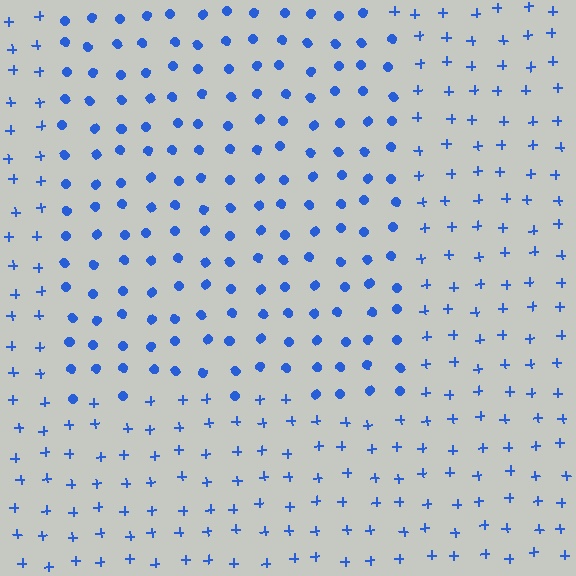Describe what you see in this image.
The image is filled with small blue elements arranged in a uniform grid. A rectangle-shaped region contains circles, while the surrounding area contains plus signs. The boundary is defined purely by the change in element shape.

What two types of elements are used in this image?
The image uses circles inside the rectangle region and plus signs outside it.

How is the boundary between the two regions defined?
The boundary is defined by a change in element shape: circles inside vs. plus signs outside. All elements share the same color and spacing.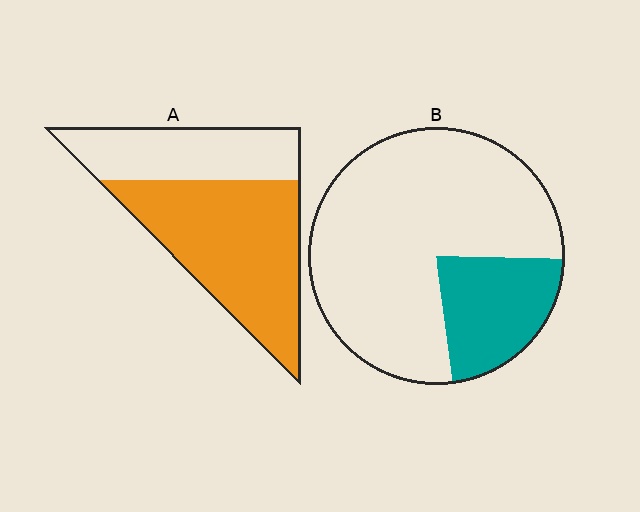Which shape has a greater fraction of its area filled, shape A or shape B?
Shape A.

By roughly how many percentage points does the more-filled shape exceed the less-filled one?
By roughly 40 percentage points (A over B).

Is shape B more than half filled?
No.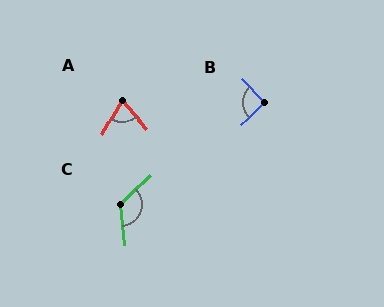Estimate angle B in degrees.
Approximately 92 degrees.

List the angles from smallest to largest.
A (71°), B (92°), C (128°).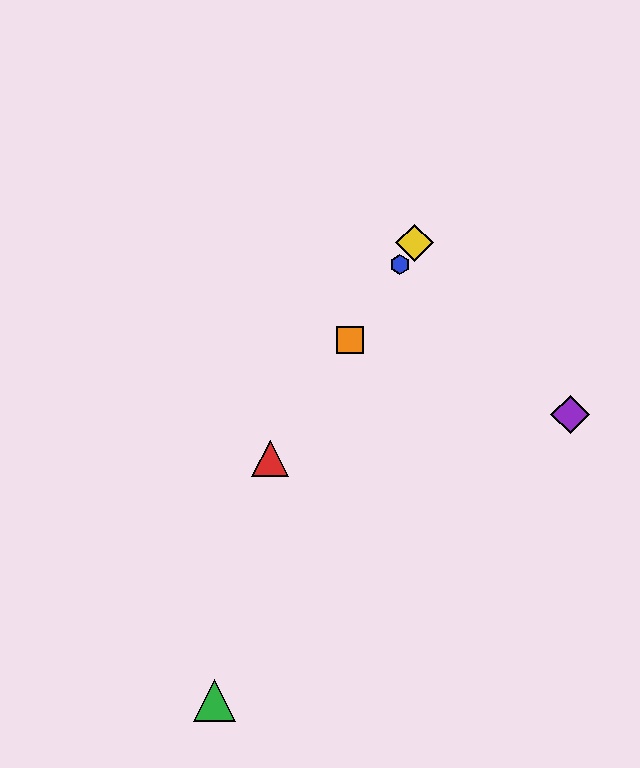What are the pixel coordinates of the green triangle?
The green triangle is at (215, 700).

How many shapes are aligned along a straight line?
4 shapes (the red triangle, the blue hexagon, the yellow diamond, the orange square) are aligned along a straight line.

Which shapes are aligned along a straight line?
The red triangle, the blue hexagon, the yellow diamond, the orange square are aligned along a straight line.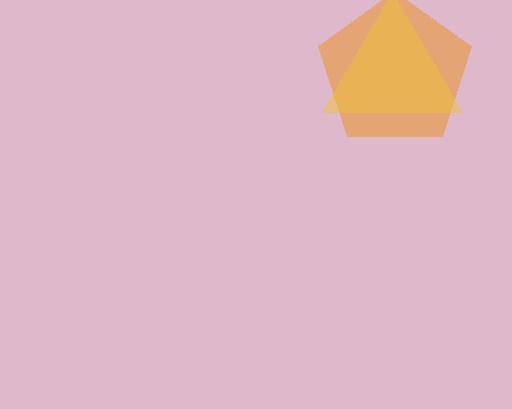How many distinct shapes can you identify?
There are 2 distinct shapes: an orange pentagon, a yellow triangle.